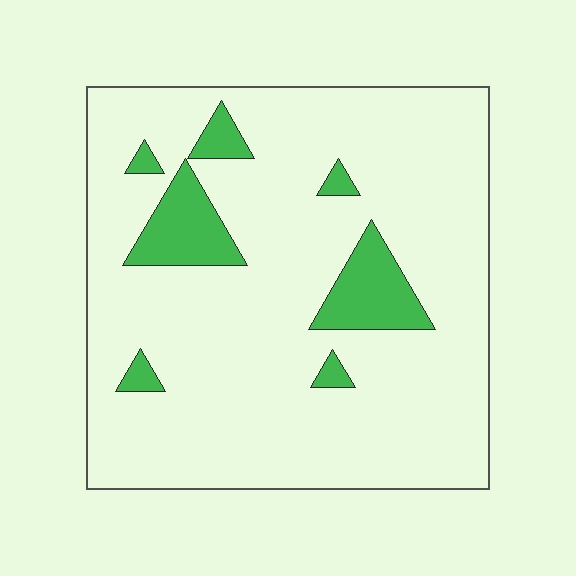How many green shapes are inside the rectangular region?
7.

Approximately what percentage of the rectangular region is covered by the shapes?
Approximately 10%.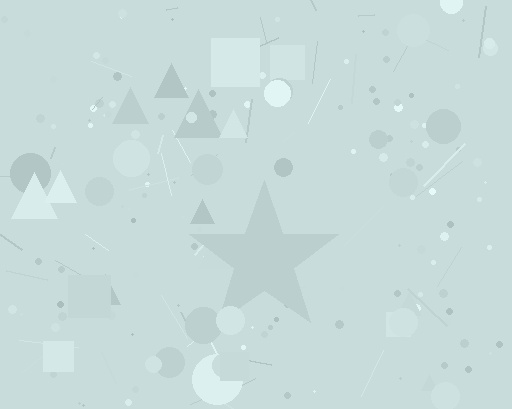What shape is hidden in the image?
A star is hidden in the image.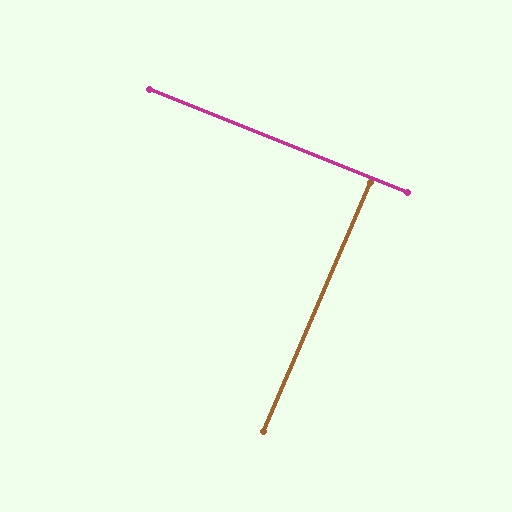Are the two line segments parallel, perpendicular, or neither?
Perpendicular — they meet at approximately 89°.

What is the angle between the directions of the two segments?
Approximately 89 degrees.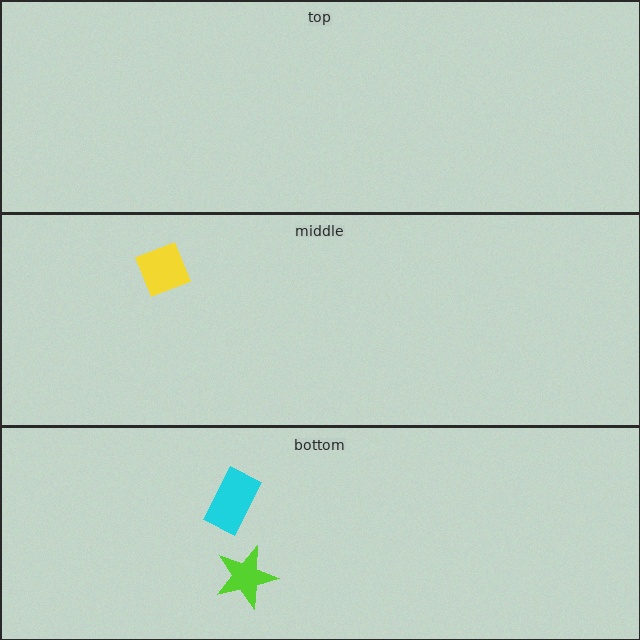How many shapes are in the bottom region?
2.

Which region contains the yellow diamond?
The middle region.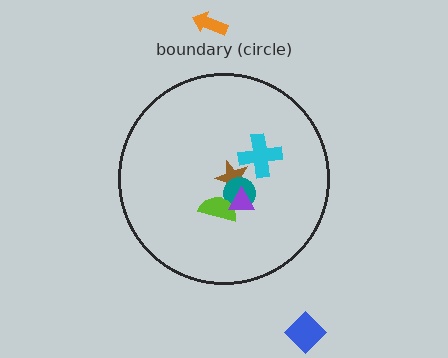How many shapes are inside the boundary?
5 inside, 2 outside.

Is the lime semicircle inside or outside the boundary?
Inside.